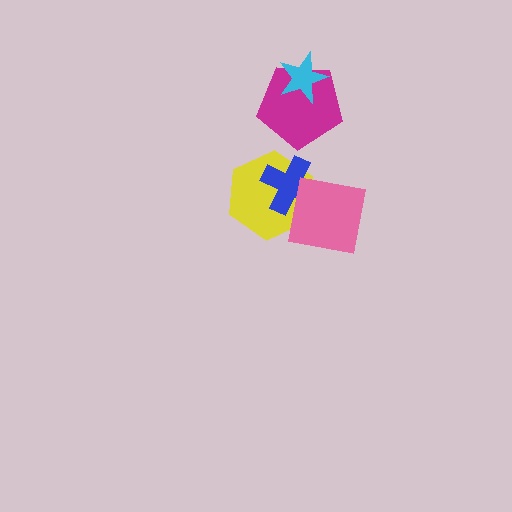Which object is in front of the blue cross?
The pink square is in front of the blue cross.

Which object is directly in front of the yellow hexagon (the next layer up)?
The blue cross is directly in front of the yellow hexagon.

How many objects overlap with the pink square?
2 objects overlap with the pink square.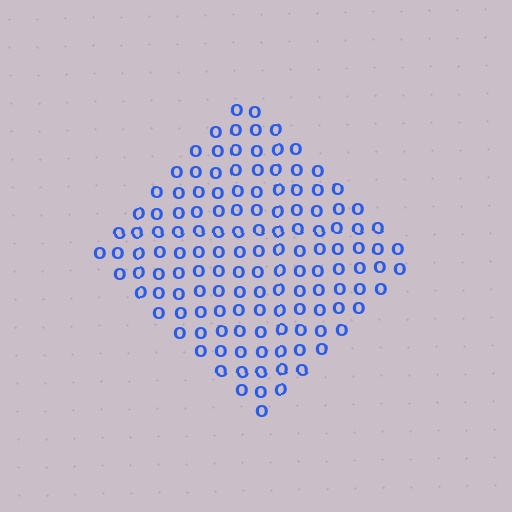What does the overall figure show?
The overall figure shows a diamond.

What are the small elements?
The small elements are letter O's.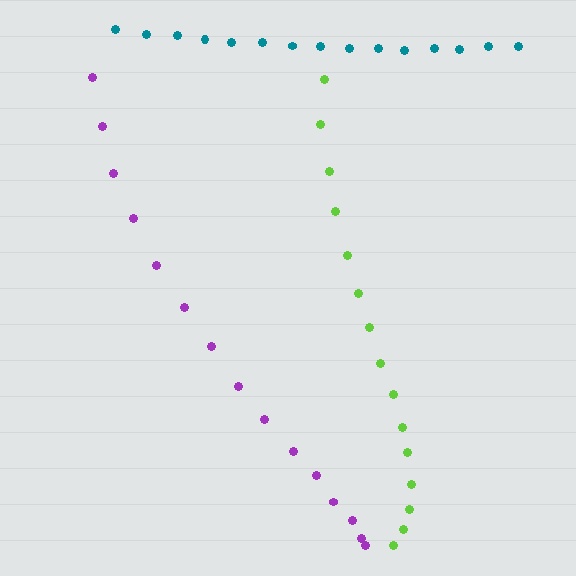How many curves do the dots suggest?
There are 3 distinct paths.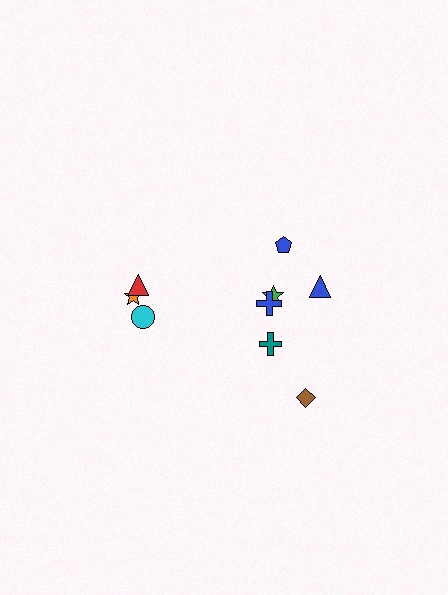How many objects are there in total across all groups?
There are 9 objects.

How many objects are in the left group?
There are 3 objects.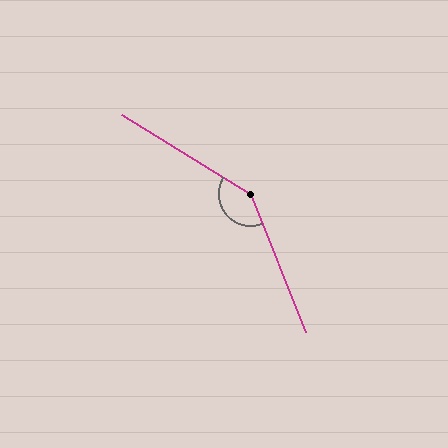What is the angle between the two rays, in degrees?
Approximately 143 degrees.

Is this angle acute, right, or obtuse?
It is obtuse.